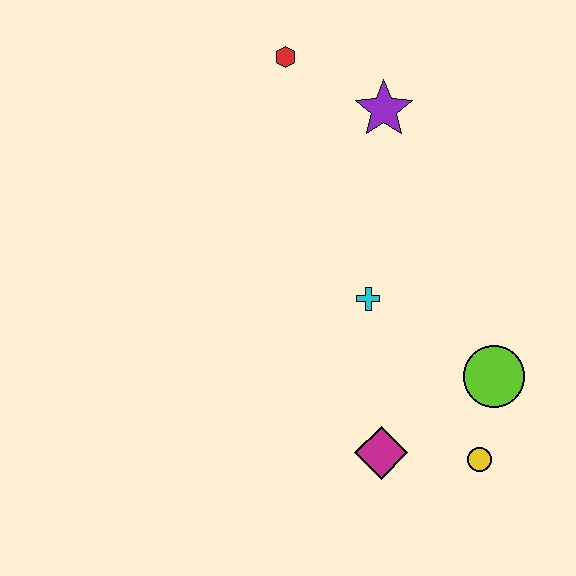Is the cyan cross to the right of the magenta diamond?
No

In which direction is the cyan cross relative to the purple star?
The cyan cross is below the purple star.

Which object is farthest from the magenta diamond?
The red hexagon is farthest from the magenta diamond.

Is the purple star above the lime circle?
Yes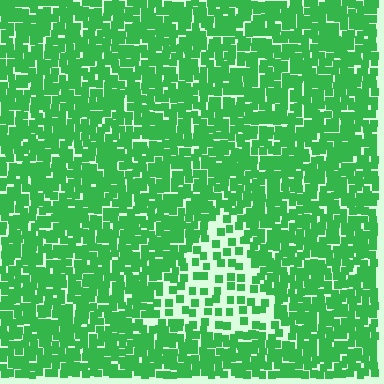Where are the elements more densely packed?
The elements are more densely packed outside the triangle boundary.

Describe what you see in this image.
The image contains small green elements arranged at two different densities. A triangle-shaped region is visible where the elements are less densely packed than the surrounding area.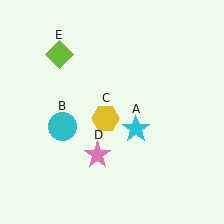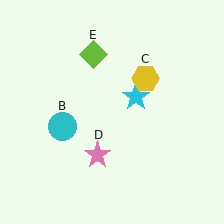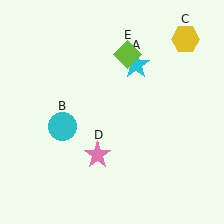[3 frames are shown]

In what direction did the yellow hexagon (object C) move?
The yellow hexagon (object C) moved up and to the right.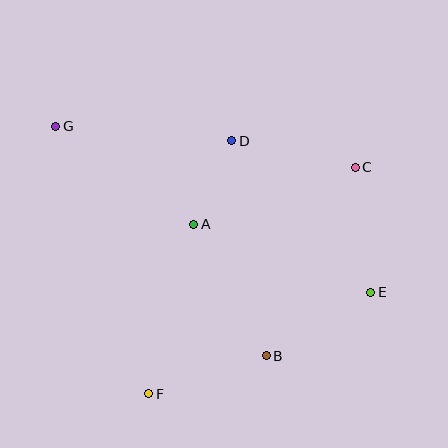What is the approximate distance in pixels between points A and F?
The distance between A and F is approximately 175 pixels.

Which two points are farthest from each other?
Points E and G are farthest from each other.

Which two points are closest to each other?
Points A and D are closest to each other.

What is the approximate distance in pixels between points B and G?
The distance between B and G is approximately 311 pixels.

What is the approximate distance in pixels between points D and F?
The distance between D and F is approximately 266 pixels.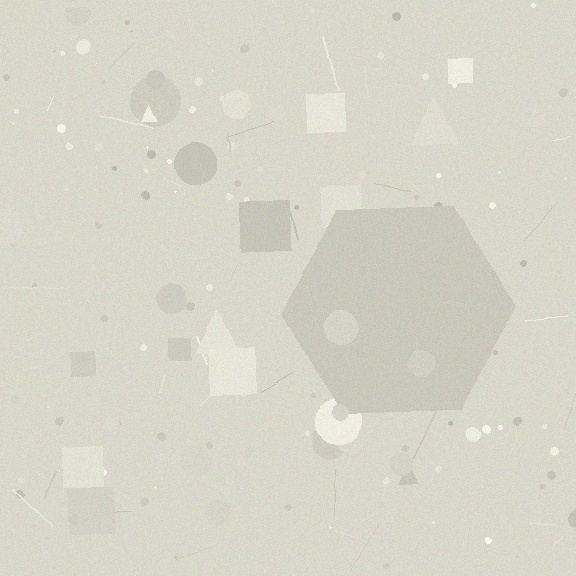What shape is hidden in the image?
A hexagon is hidden in the image.